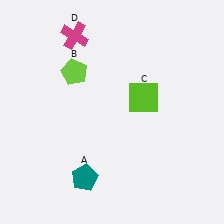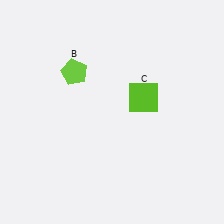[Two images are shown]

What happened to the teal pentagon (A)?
The teal pentagon (A) was removed in Image 2. It was in the bottom-left area of Image 1.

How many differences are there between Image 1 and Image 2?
There are 2 differences between the two images.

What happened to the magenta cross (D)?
The magenta cross (D) was removed in Image 2. It was in the top-left area of Image 1.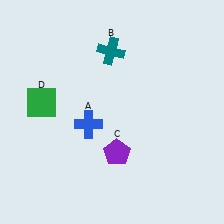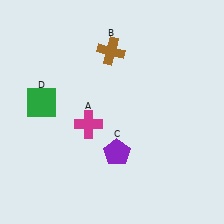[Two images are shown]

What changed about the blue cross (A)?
In Image 1, A is blue. In Image 2, it changed to magenta.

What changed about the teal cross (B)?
In Image 1, B is teal. In Image 2, it changed to brown.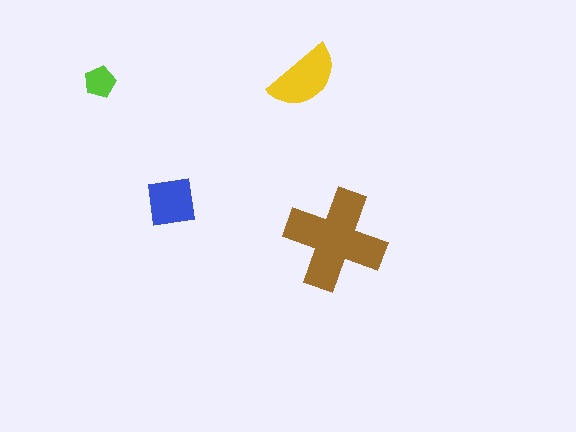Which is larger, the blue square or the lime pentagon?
The blue square.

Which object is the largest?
The brown cross.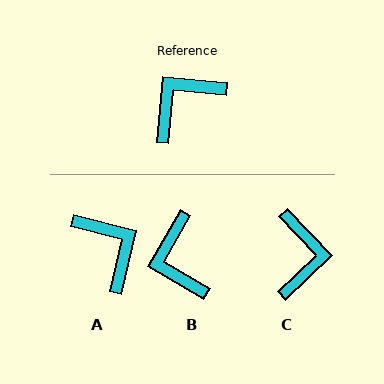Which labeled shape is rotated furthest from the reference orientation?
C, about 131 degrees away.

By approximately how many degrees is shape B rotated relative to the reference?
Approximately 65 degrees counter-clockwise.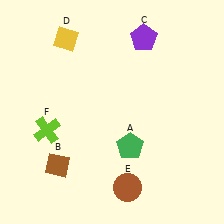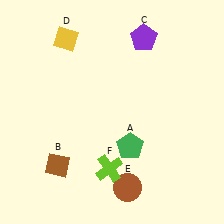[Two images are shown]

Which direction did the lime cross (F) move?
The lime cross (F) moved right.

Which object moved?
The lime cross (F) moved right.